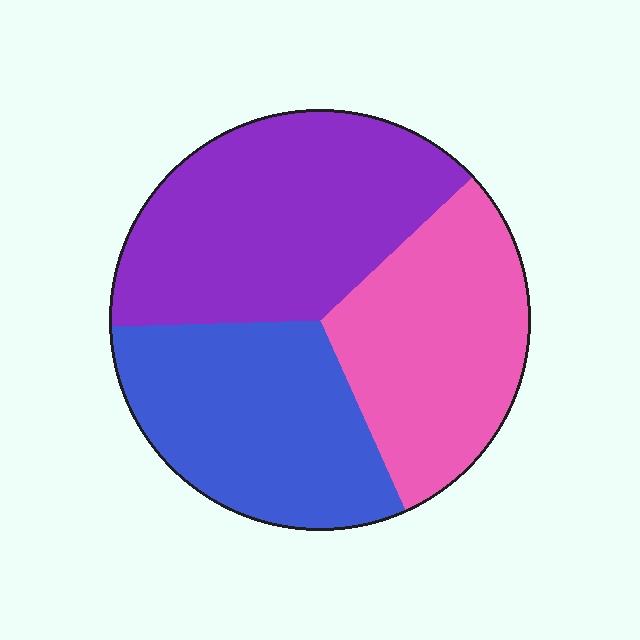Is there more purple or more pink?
Purple.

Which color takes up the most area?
Purple, at roughly 40%.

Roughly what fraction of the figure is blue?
Blue takes up about one third (1/3) of the figure.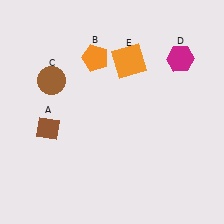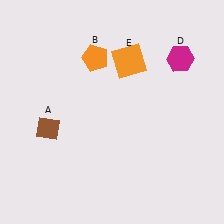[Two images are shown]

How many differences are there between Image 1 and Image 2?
There is 1 difference between the two images.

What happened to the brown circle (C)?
The brown circle (C) was removed in Image 2. It was in the top-left area of Image 1.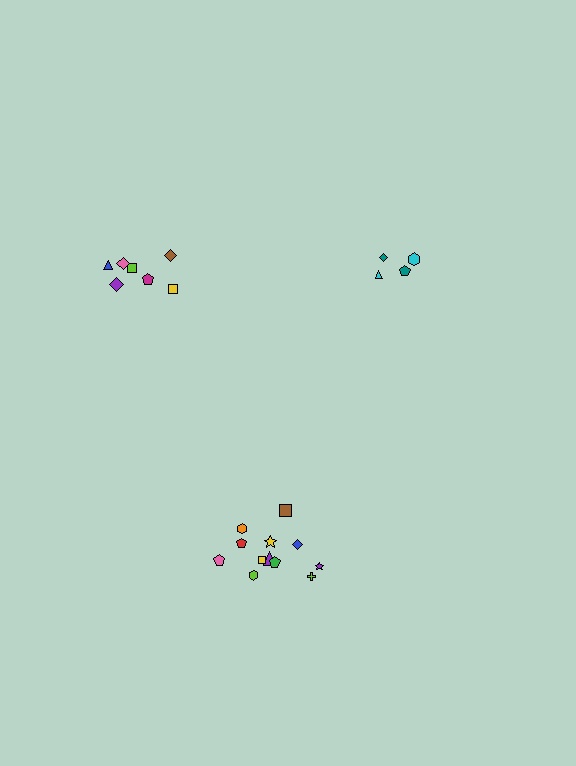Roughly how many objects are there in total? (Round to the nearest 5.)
Roughly 25 objects in total.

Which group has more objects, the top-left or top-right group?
The top-left group.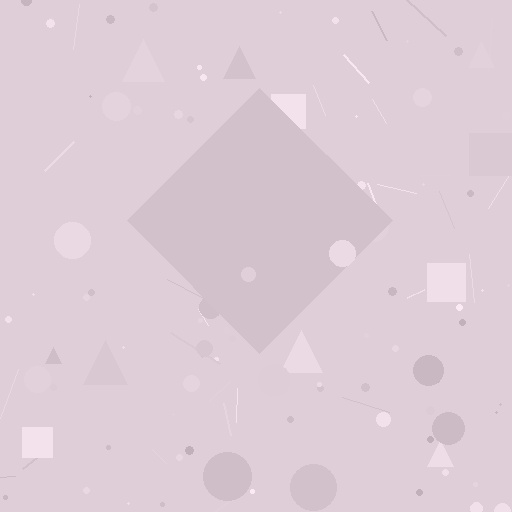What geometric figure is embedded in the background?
A diamond is embedded in the background.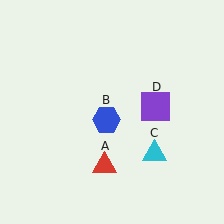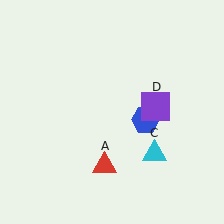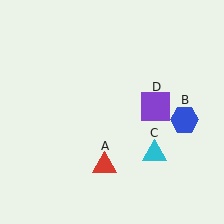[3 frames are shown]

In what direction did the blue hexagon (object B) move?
The blue hexagon (object B) moved right.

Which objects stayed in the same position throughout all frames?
Red triangle (object A) and cyan triangle (object C) and purple square (object D) remained stationary.